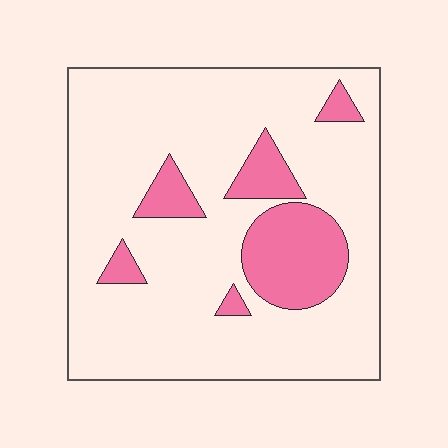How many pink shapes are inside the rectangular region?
6.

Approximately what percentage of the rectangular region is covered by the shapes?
Approximately 20%.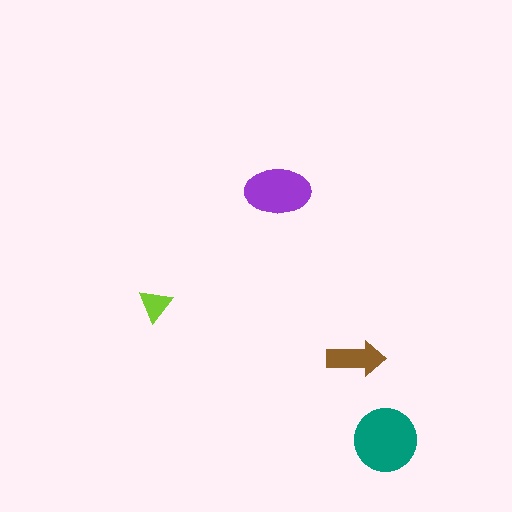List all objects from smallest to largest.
The lime triangle, the brown arrow, the purple ellipse, the teal circle.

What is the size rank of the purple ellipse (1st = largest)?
2nd.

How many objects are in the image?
There are 4 objects in the image.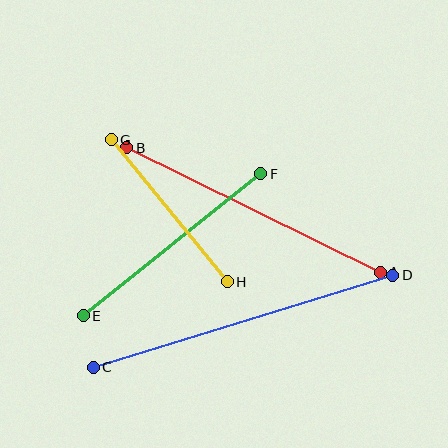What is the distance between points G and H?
The distance is approximately 183 pixels.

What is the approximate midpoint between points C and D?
The midpoint is at approximately (243, 321) pixels.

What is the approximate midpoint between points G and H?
The midpoint is at approximately (169, 211) pixels.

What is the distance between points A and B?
The distance is approximately 283 pixels.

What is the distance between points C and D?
The distance is approximately 313 pixels.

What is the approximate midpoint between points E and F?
The midpoint is at approximately (172, 245) pixels.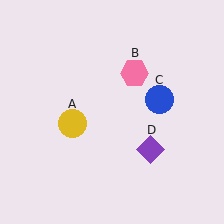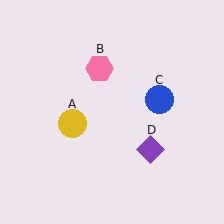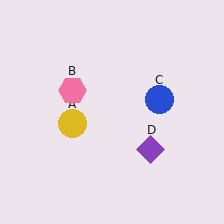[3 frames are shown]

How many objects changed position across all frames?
1 object changed position: pink hexagon (object B).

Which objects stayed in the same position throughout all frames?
Yellow circle (object A) and blue circle (object C) and purple diamond (object D) remained stationary.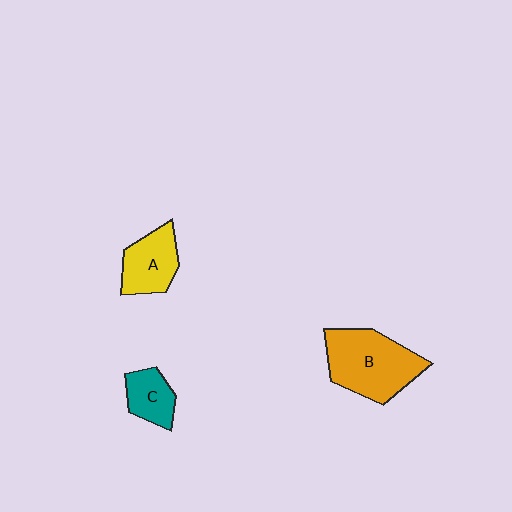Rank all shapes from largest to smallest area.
From largest to smallest: B (orange), A (yellow), C (teal).